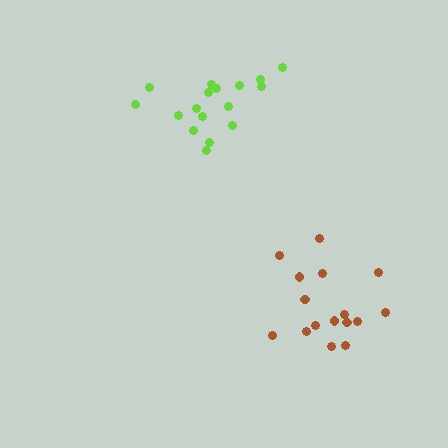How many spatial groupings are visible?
There are 2 spatial groupings.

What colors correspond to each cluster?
The clusters are colored: brown, lime.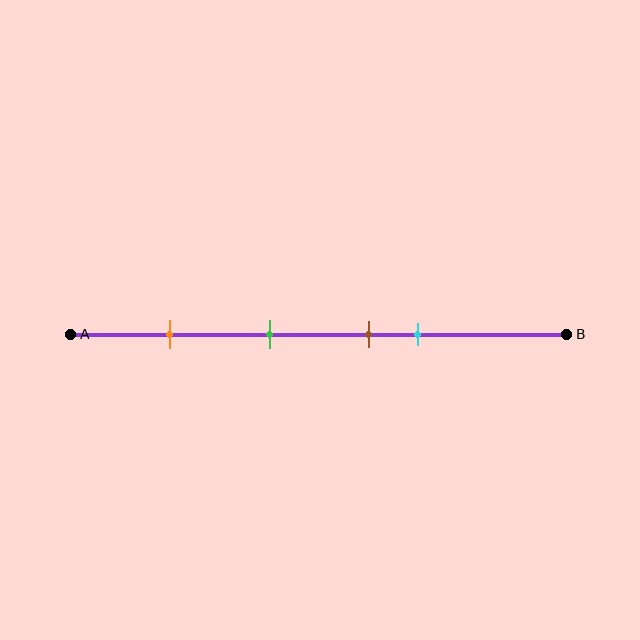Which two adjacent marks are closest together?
The brown and cyan marks are the closest adjacent pair.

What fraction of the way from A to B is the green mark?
The green mark is approximately 40% (0.4) of the way from A to B.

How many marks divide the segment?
There are 4 marks dividing the segment.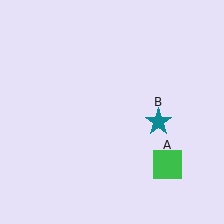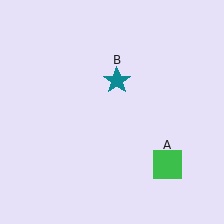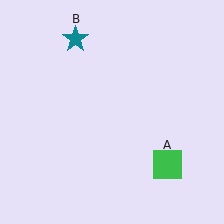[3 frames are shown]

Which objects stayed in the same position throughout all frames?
Green square (object A) remained stationary.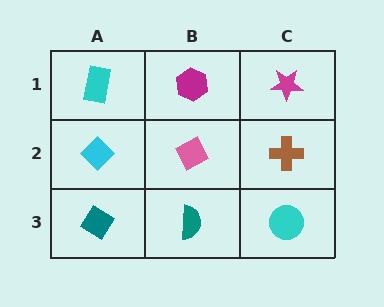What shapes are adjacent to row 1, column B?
A pink diamond (row 2, column B), a cyan rectangle (row 1, column A), a magenta star (row 1, column C).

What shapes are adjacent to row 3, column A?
A cyan diamond (row 2, column A), a teal semicircle (row 3, column B).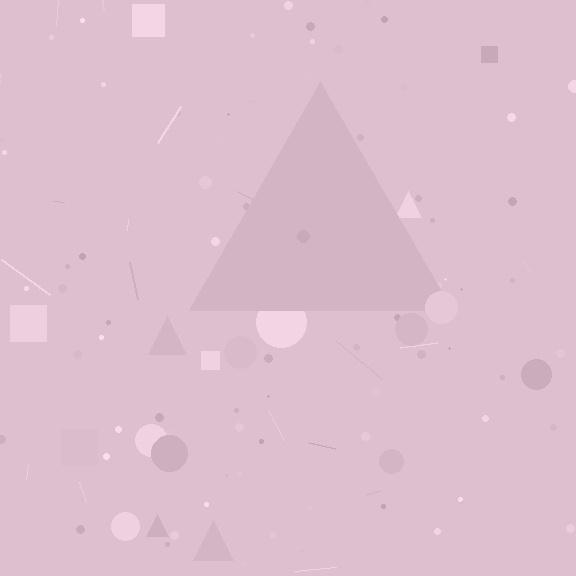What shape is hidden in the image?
A triangle is hidden in the image.